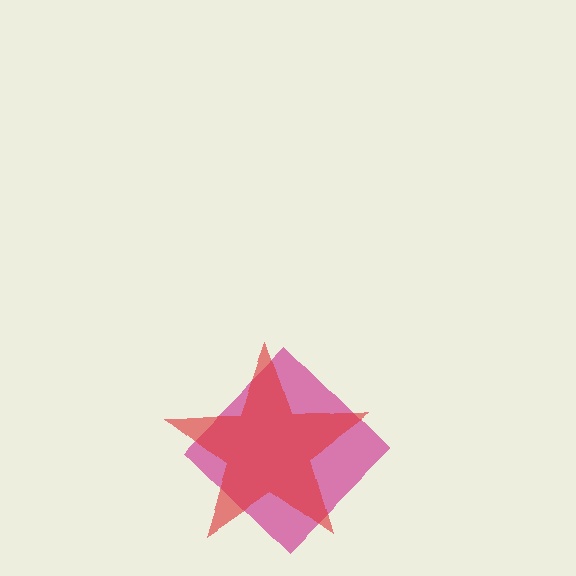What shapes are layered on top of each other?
The layered shapes are: a magenta diamond, a red star.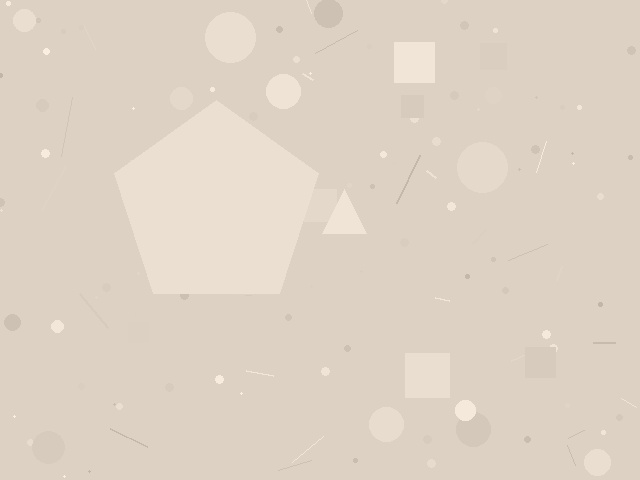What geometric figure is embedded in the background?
A pentagon is embedded in the background.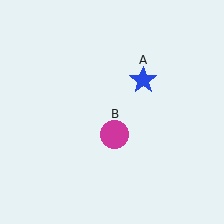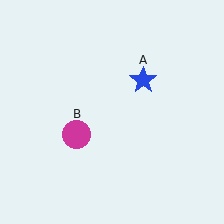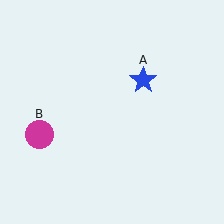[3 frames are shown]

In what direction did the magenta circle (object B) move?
The magenta circle (object B) moved left.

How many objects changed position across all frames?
1 object changed position: magenta circle (object B).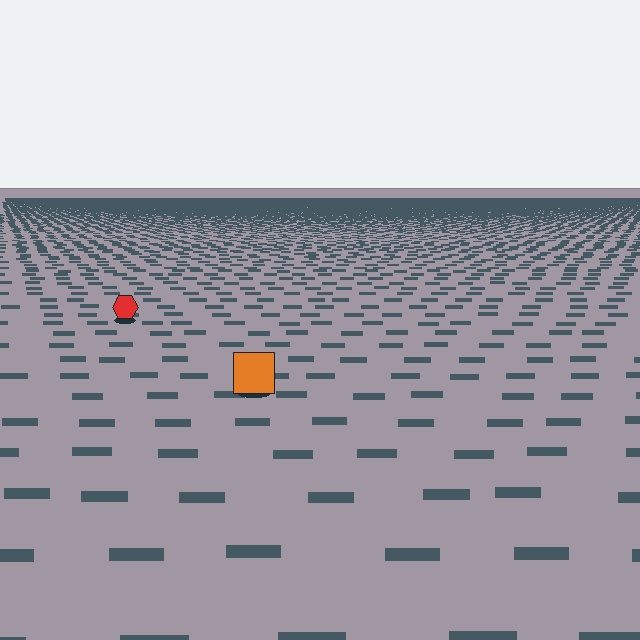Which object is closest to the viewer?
The orange square is closest. The texture marks near it are larger and more spread out.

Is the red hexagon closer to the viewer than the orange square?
No. The orange square is closer — you can tell from the texture gradient: the ground texture is coarser near it.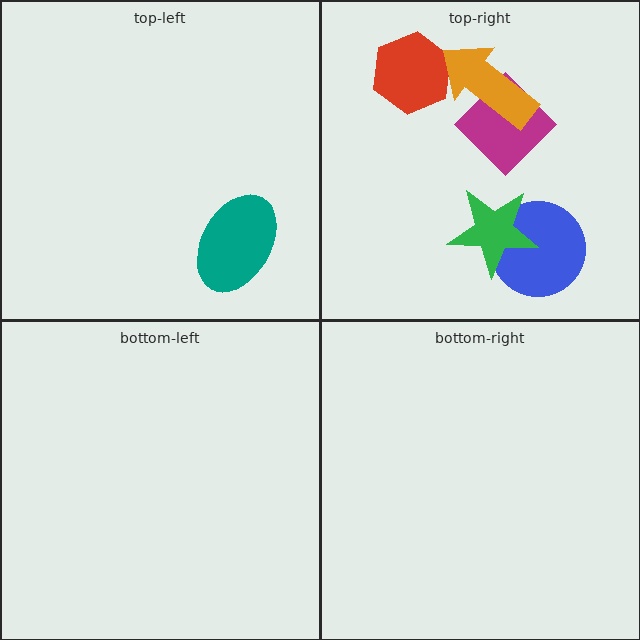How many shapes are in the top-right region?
5.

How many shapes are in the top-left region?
1.